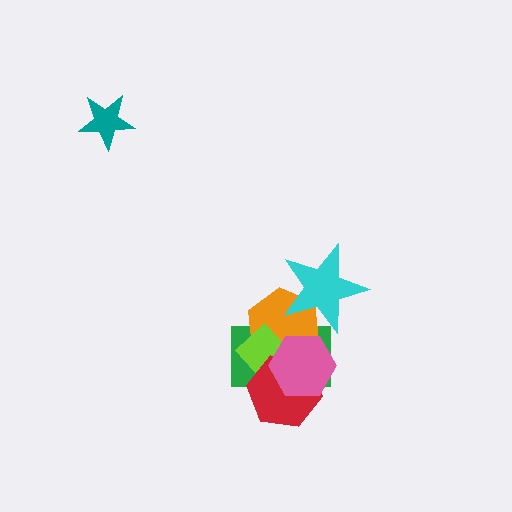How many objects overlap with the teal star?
0 objects overlap with the teal star.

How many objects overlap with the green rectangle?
5 objects overlap with the green rectangle.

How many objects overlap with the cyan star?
2 objects overlap with the cyan star.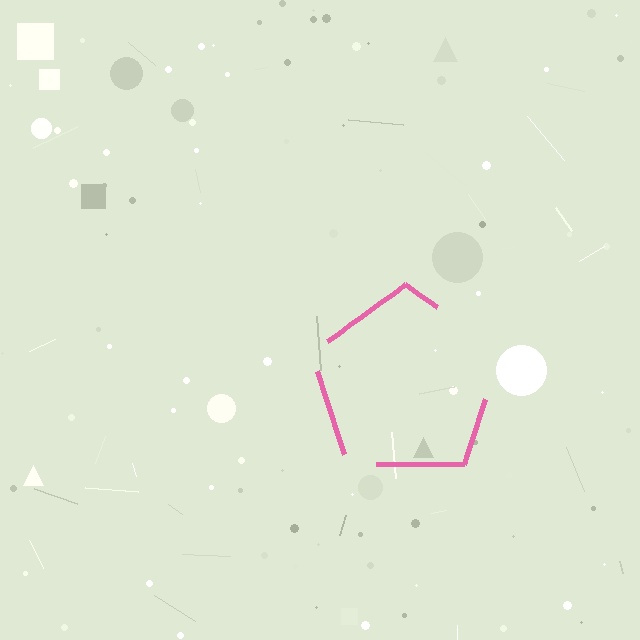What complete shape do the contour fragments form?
The contour fragments form a pentagon.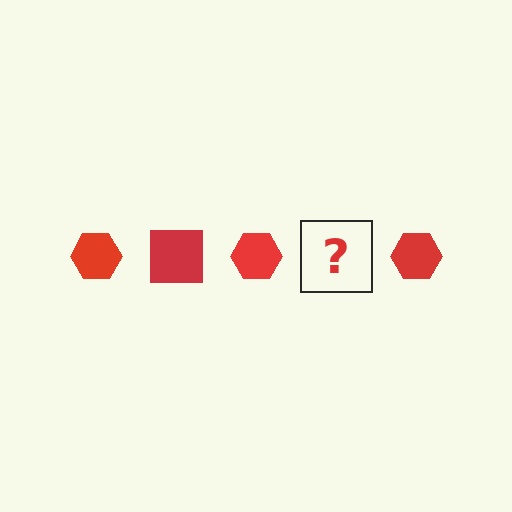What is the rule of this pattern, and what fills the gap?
The rule is that the pattern cycles through hexagon, square shapes in red. The gap should be filled with a red square.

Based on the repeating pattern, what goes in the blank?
The blank should be a red square.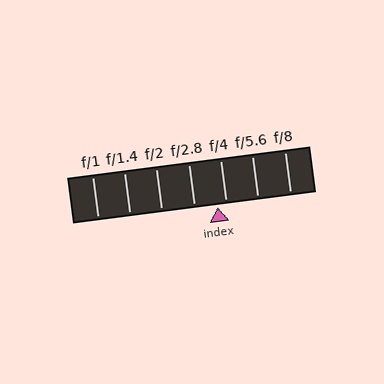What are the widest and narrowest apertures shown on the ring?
The widest aperture shown is f/1 and the narrowest is f/8.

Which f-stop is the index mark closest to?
The index mark is closest to f/4.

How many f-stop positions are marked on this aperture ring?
There are 7 f-stop positions marked.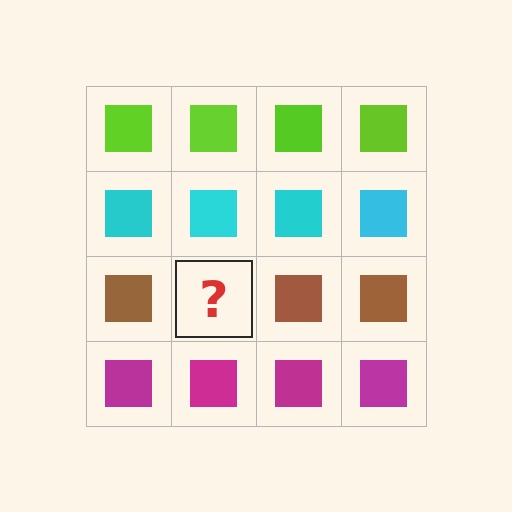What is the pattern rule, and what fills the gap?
The rule is that each row has a consistent color. The gap should be filled with a brown square.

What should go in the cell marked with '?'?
The missing cell should contain a brown square.